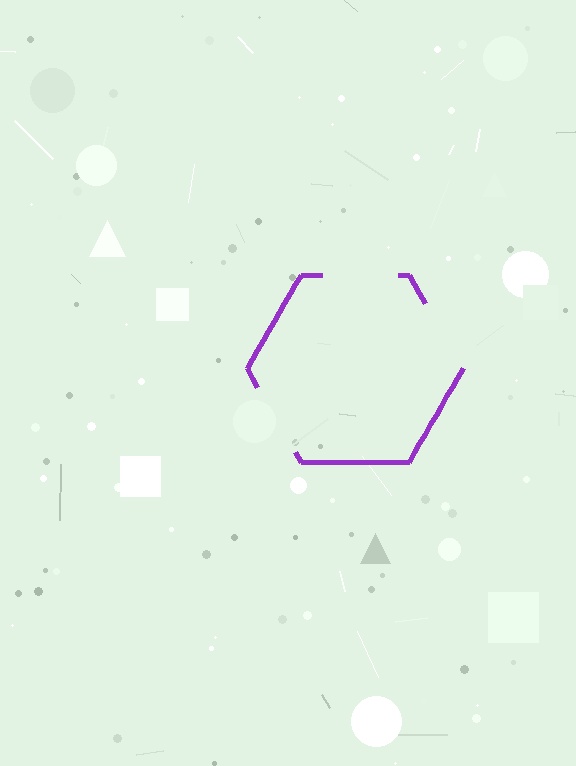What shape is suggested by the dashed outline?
The dashed outline suggests a hexagon.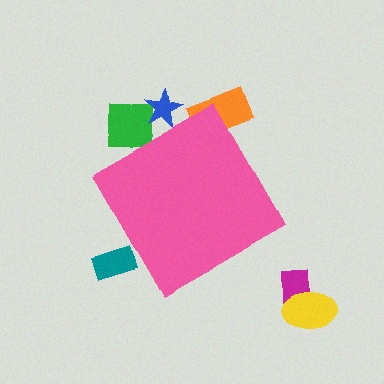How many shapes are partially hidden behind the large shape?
4 shapes are partially hidden.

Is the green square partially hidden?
Yes, the green square is partially hidden behind the pink diamond.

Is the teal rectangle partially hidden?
Yes, the teal rectangle is partially hidden behind the pink diamond.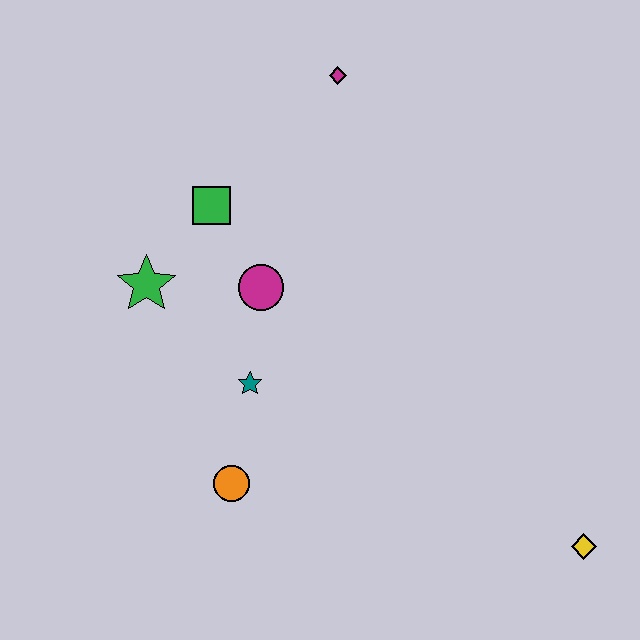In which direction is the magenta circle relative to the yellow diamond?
The magenta circle is to the left of the yellow diamond.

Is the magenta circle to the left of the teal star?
No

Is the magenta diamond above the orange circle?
Yes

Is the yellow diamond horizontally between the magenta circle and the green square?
No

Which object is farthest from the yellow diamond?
The magenta diamond is farthest from the yellow diamond.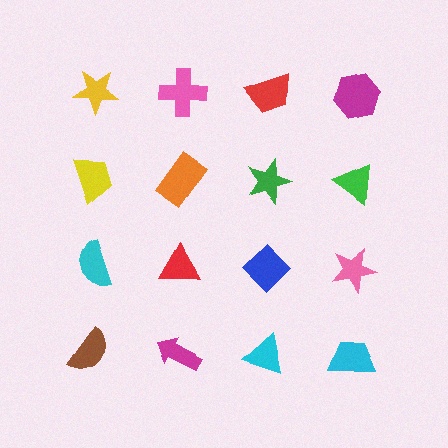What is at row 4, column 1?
A brown semicircle.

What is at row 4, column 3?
A cyan triangle.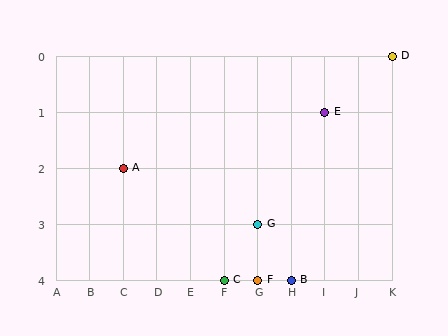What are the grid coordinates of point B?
Point B is at grid coordinates (H, 4).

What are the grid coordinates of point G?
Point G is at grid coordinates (G, 3).